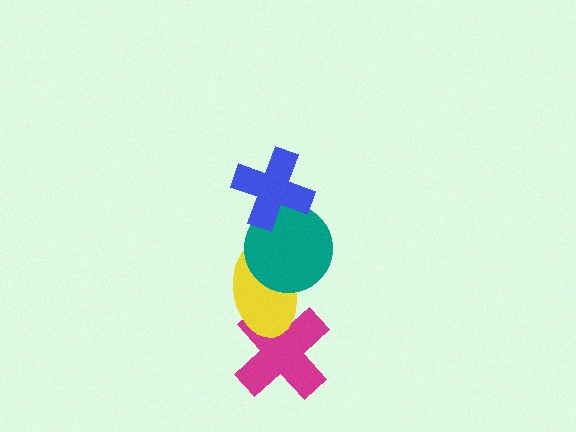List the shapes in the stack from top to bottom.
From top to bottom: the blue cross, the teal circle, the yellow ellipse, the magenta cross.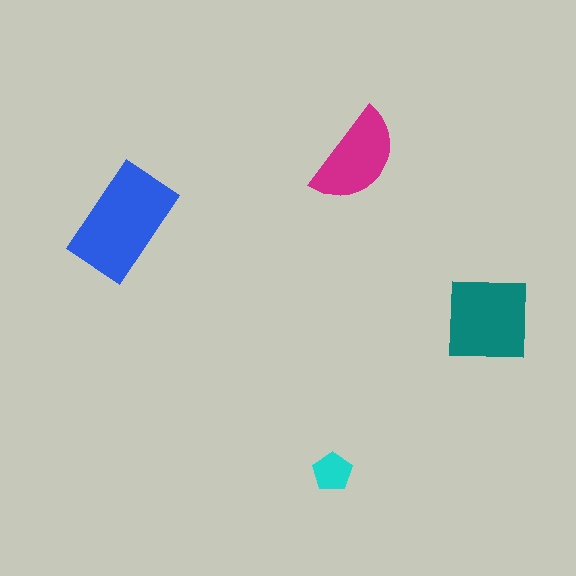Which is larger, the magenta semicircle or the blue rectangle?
The blue rectangle.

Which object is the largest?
The blue rectangle.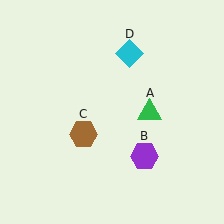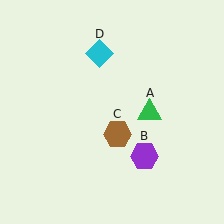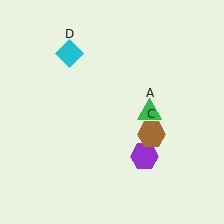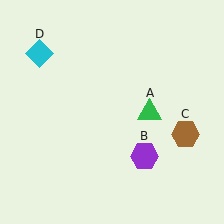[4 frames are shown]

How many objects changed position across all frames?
2 objects changed position: brown hexagon (object C), cyan diamond (object D).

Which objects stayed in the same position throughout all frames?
Green triangle (object A) and purple hexagon (object B) remained stationary.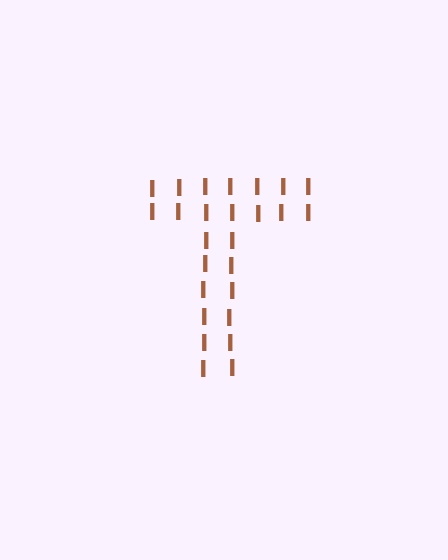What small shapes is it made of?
It is made of small letter I's.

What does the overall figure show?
The overall figure shows the letter T.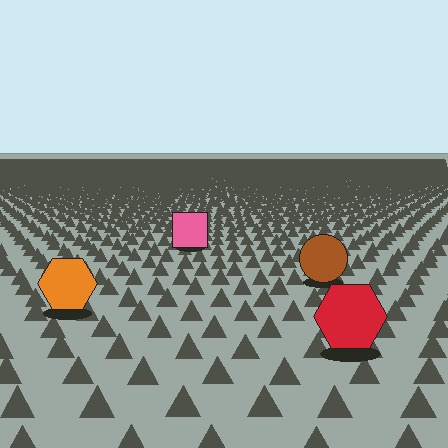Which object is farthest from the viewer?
The pink square is farthest from the viewer. It appears smaller and the ground texture around it is denser.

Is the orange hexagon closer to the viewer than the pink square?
Yes. The orange hexagon is closer — you can tell from the texture gradient: the ground texture is coarser near it.